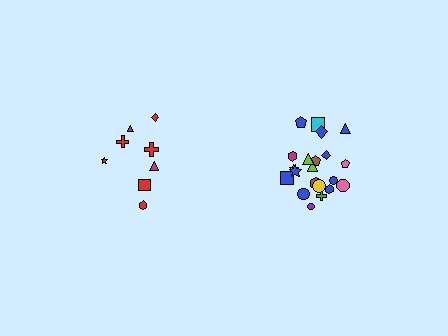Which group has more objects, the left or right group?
The right group.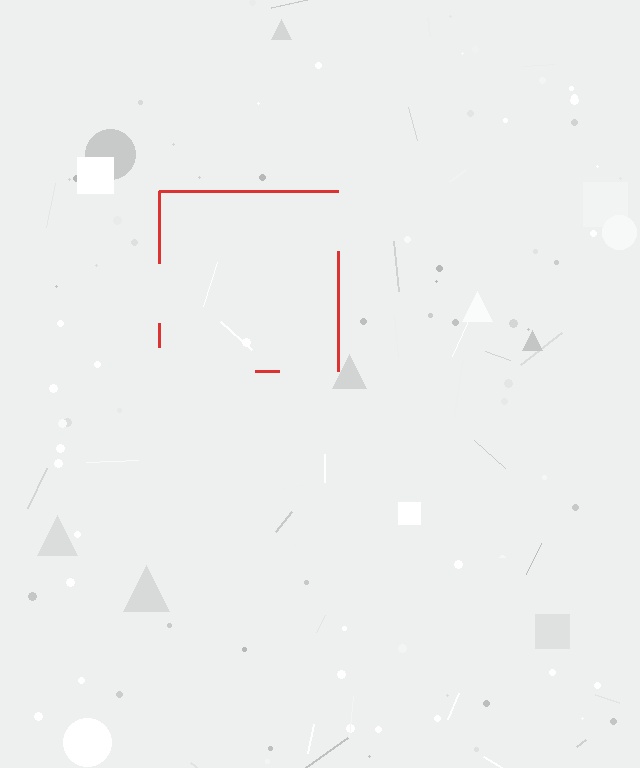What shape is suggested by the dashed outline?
The dashed outline suggests a square.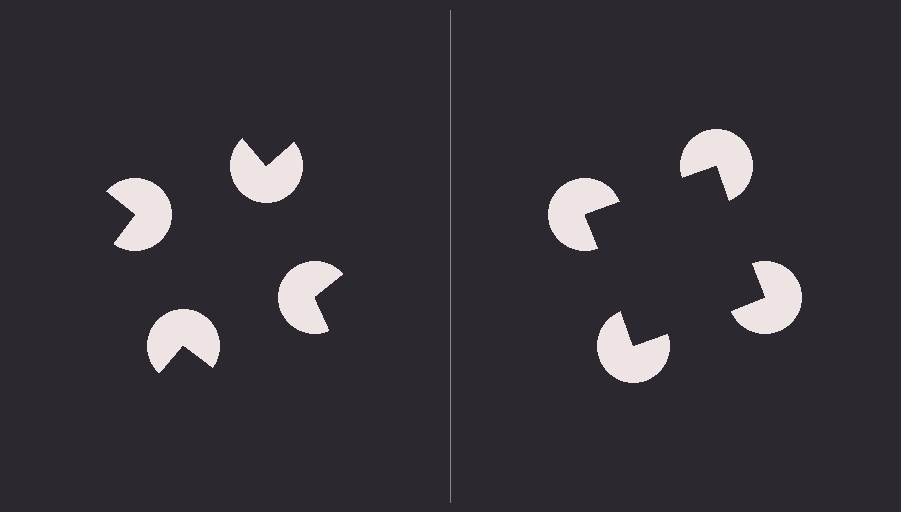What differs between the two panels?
The pac-man discs are positioned identically on both sides; only the wedge orientations differ. On the right they align to a square; on the left they are misaligned.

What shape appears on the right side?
An illusory square.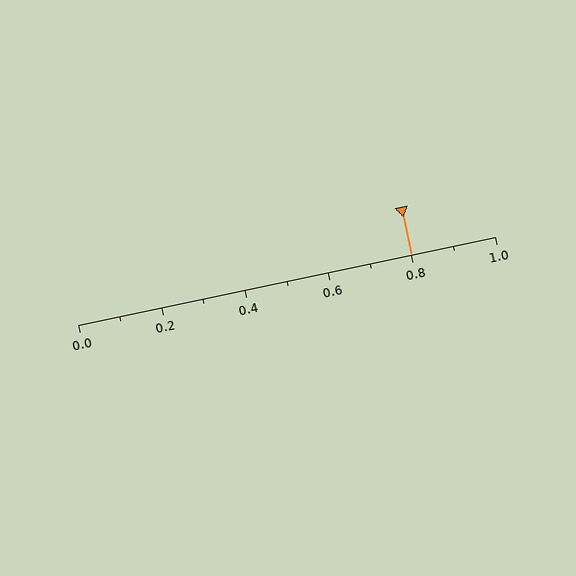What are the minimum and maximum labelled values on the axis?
The axis runs from 0.0 to 1.0.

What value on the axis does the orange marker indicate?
The marker indicates approximately 0.8.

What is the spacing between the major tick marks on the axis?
The major ticks are spaced 0.2 apart.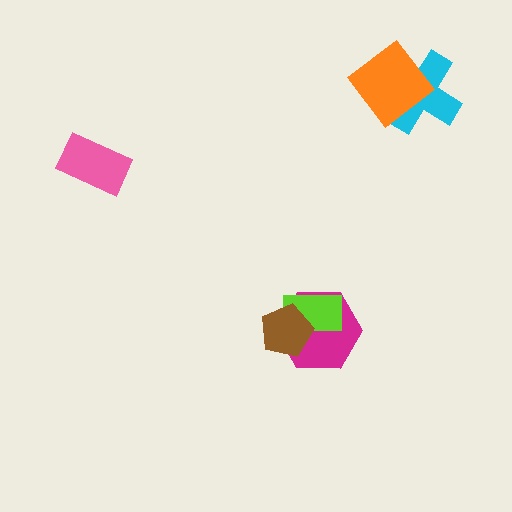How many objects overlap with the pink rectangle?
0 objects overlap with the pink rectangle.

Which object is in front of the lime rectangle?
The brown pentagon is in front of the lime rectangle.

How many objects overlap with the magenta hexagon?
2 objects overlap with the magenta hexagon.